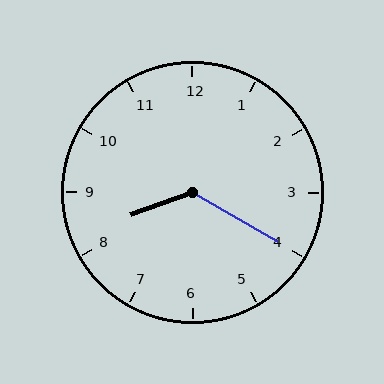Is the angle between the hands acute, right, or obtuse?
It is obtuse.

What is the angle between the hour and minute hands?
Approximately 130 degrees.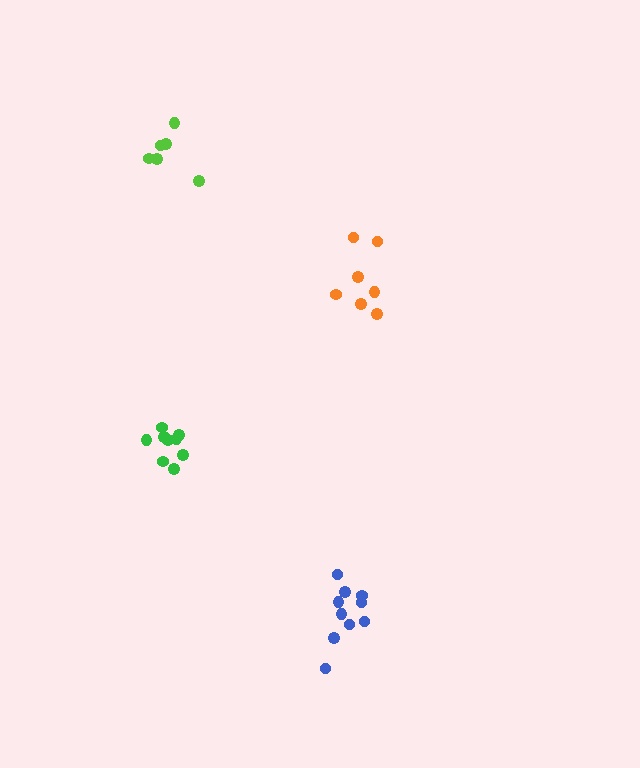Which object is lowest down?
The blue cluster is bottommost.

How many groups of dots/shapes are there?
There are 4 groups.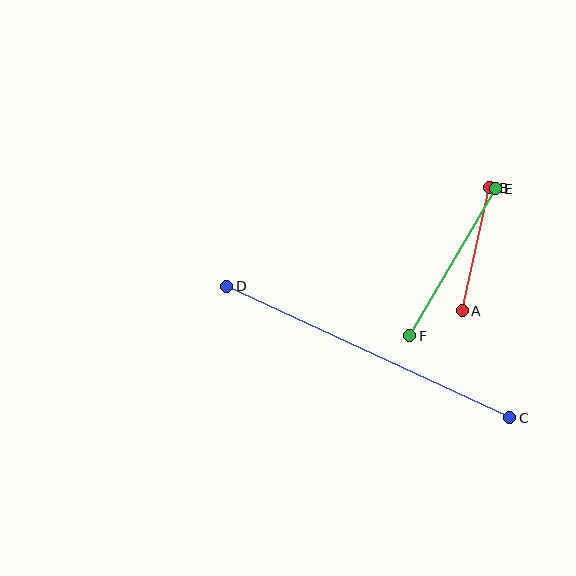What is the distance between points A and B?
The distance is approximately 126 pixels.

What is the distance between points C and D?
The distance is approximately 312 pixels.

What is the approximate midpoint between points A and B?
The midpoint is at approximately (476, 249) pixels.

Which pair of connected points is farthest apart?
Points C and D are farthest apart.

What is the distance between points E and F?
The distance is approximately 170 pixels.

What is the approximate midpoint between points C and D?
The midpoint is at approximately (368, 352) pixels.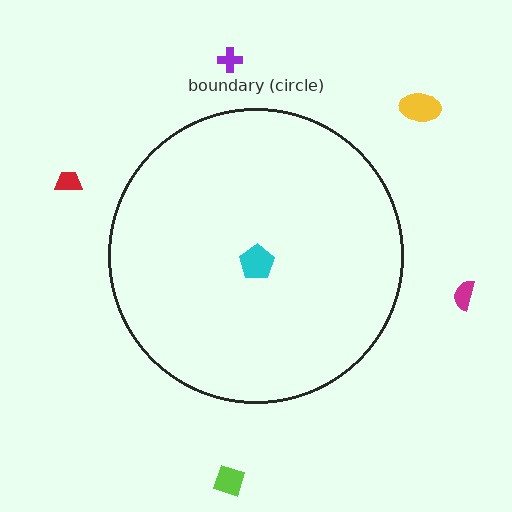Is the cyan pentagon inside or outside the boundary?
Inside.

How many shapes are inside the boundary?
1 inside, 5 outside.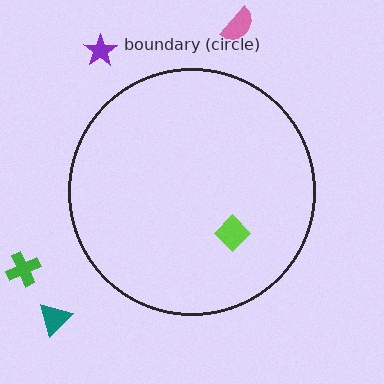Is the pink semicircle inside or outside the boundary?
Outside.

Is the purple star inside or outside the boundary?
Outside.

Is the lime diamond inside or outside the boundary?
Inside.